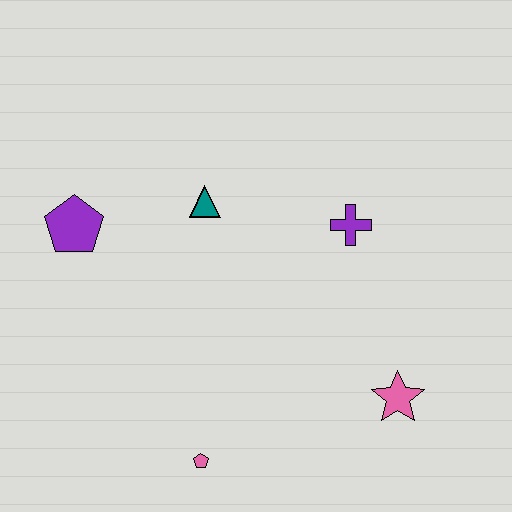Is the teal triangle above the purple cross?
Yes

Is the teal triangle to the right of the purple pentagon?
Yes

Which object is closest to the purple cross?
The teal triangle is closest to the purple cross.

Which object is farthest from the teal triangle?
The pink star is farthest from the teal triangle.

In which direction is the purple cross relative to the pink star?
The purple cross is above the pink star.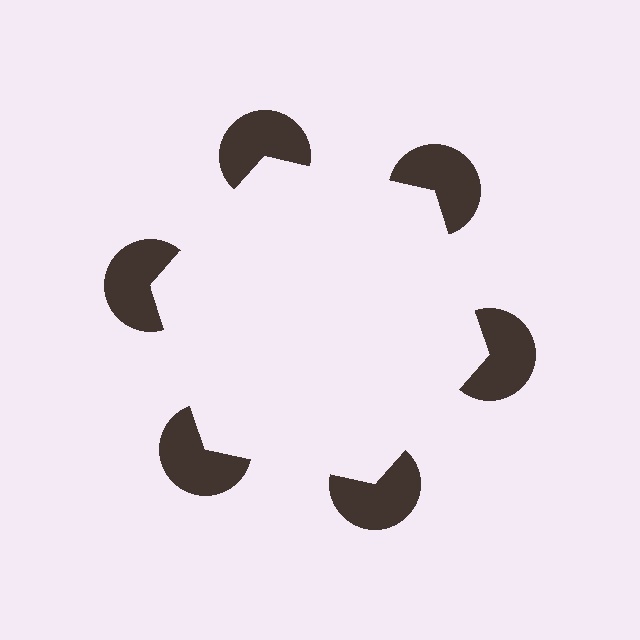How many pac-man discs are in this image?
There are 6 — one at each vertex of the illusory hexagon.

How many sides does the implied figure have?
6 sides.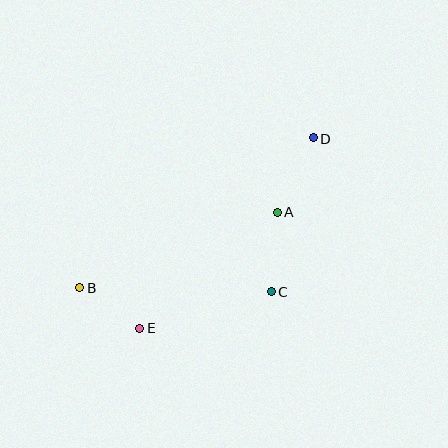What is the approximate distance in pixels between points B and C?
The distance between B and C is approximately 191 pixels.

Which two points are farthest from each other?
Points B and D are farthest from each other.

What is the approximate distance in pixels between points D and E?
The distance between D and E is approximately 257 pixels.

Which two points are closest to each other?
Points B and E are closest to each other.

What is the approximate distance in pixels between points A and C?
The distance between A and C is approximately 80 pixels.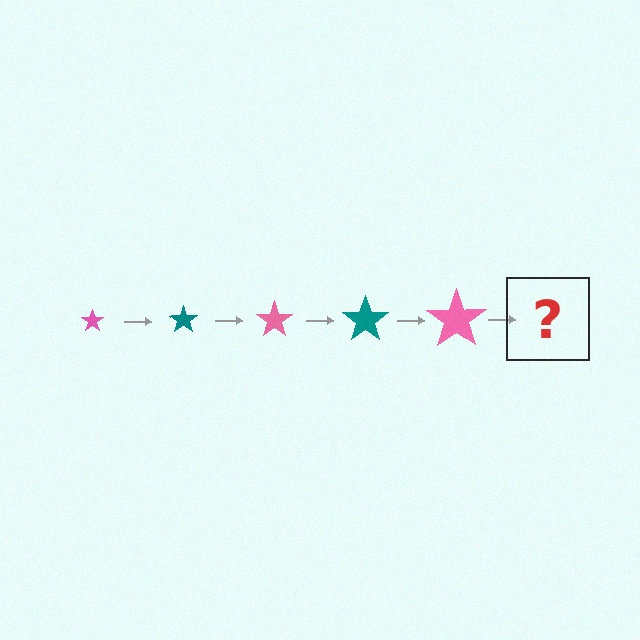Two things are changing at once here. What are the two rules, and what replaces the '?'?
The two rules are that the star grows larger each step and the color cycles through pink and teal. The '?' should be a teal star, larger than the previous one.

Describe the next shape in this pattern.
It should be a teal star, larger than the previous one.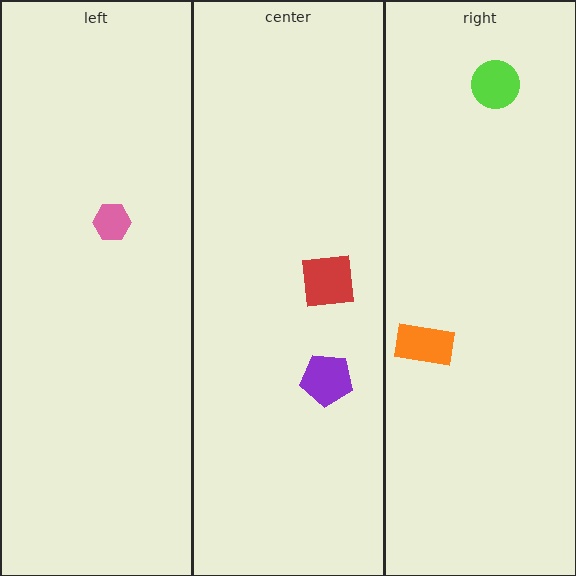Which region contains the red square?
The center region.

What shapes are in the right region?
The lime circle, the orange rectangle.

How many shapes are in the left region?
1.